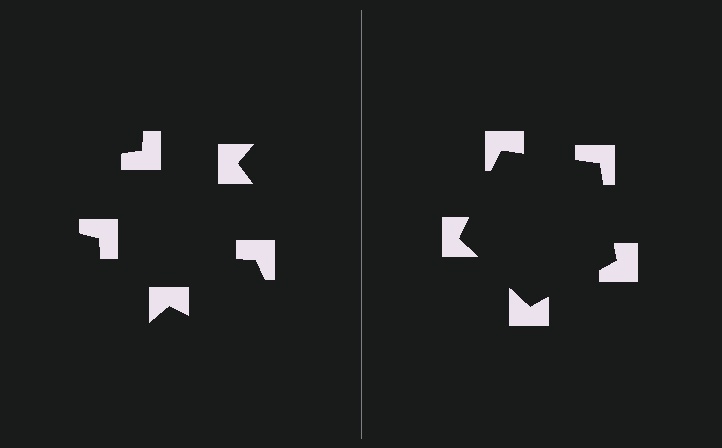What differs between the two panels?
The notched squares are positioned identically on both sides; only the wedge orientations differ. On the right they align to a pentagon; on the left they are misaligned.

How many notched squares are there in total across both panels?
10 — 5 on each side.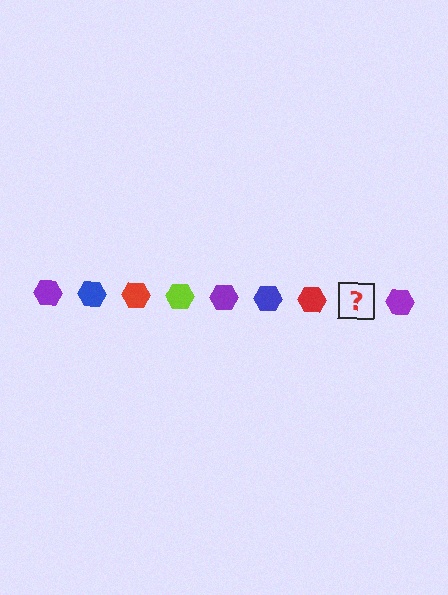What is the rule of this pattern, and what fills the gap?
The rule is that the pattern cycles through purple, blue, red, lime hexagons. The gap should be filled with a lime hexagon.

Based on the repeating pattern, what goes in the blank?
The blank should be a lime hexagon.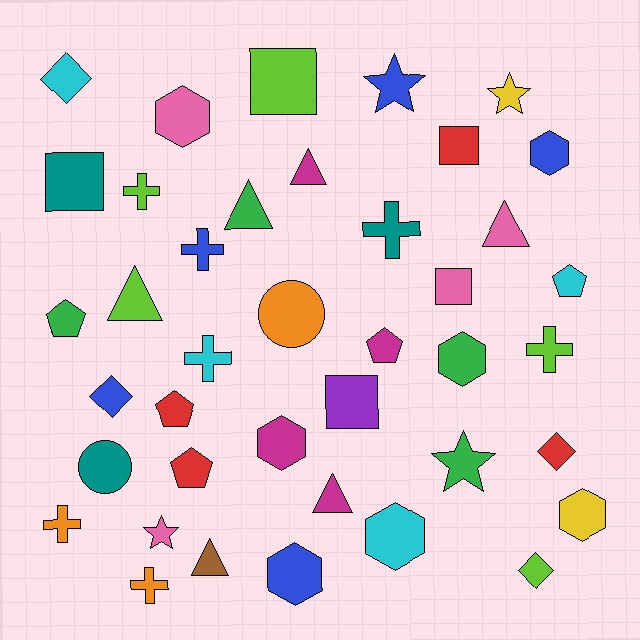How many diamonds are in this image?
There are 4 diamonds.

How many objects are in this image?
There are 40 objects.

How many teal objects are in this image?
There are 3 teal objects.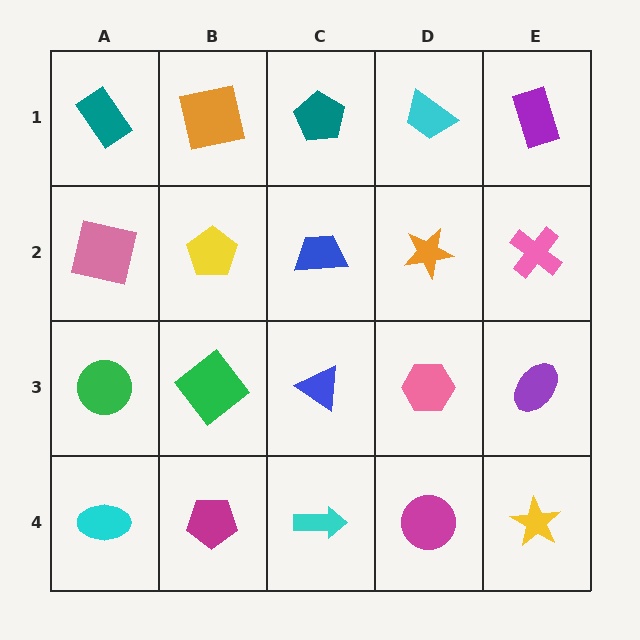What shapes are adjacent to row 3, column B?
A yellow pentagon (row 2, column B), a magenta pentagon (row 4, column B), a green circle (row 3, column A), a blue triangle (row 3, column C).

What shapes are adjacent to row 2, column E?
A purple rectangle (row 1, column E), a purple ellipse (row 3, column E), an orange star (row 2, column D).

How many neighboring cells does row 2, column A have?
3.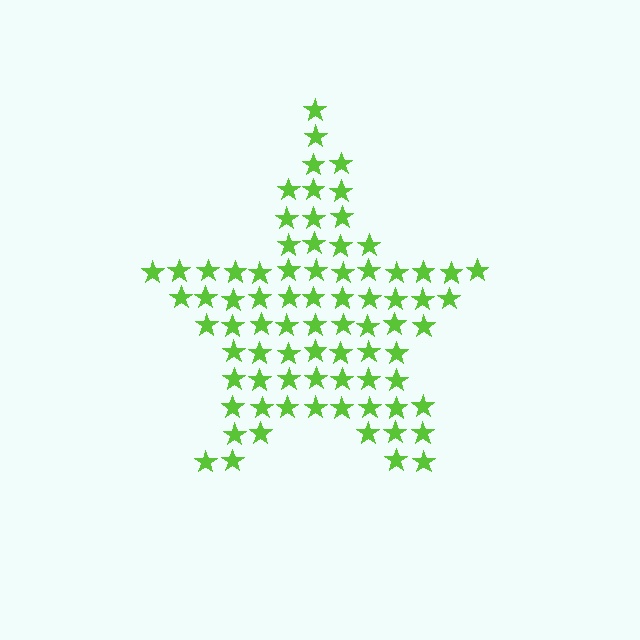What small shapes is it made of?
It is made of small stars.